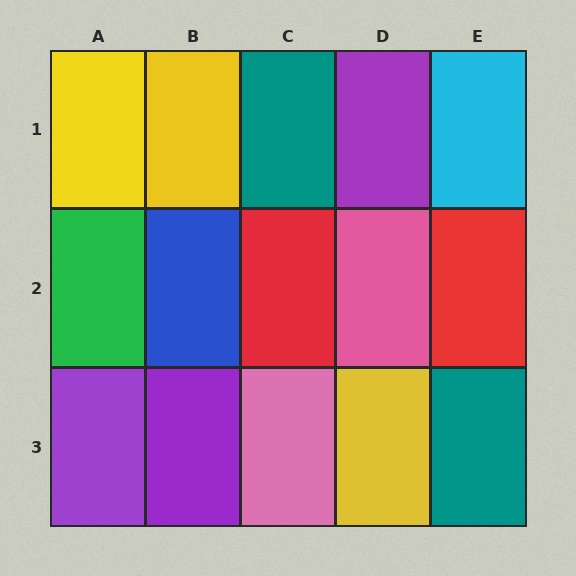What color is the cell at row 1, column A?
Yellow.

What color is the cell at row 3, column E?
Teal.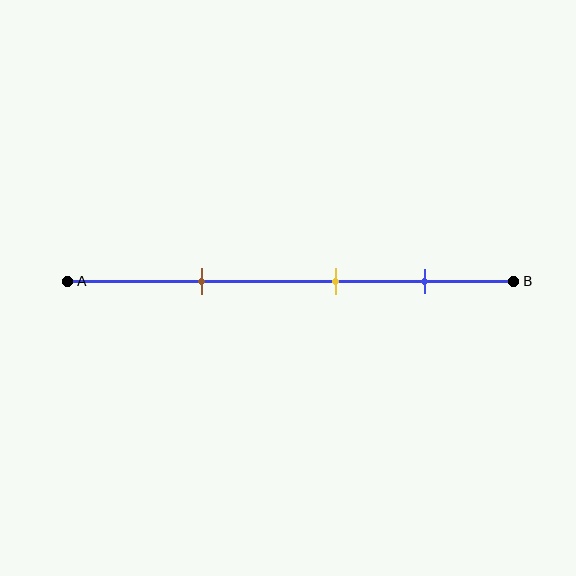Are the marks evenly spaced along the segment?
Yes, the marks are approximately evenly spaced.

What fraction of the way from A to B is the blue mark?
The blue mark is approximately 80% (0.8) of the way from A to B.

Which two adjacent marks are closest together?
The yellow and blue marks are the closest adjacent pair.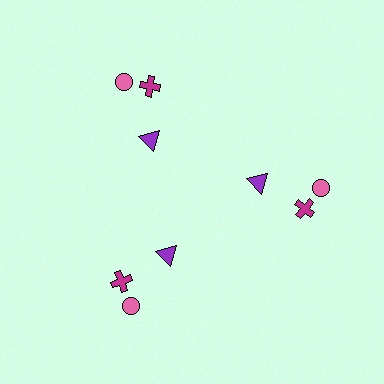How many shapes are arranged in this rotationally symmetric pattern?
There are 9 shapes, arranged in 3 groups of 3.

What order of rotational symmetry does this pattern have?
This pattern has 3-fold rotational symmetry.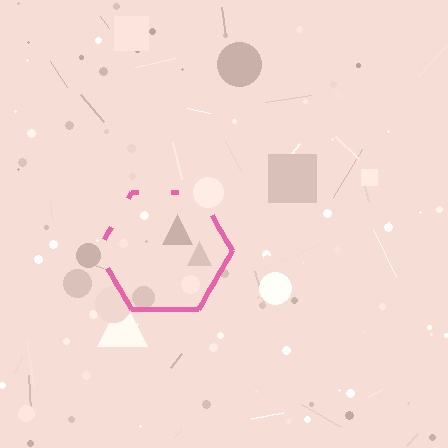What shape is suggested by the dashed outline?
The dashed outline suggests a hexagon.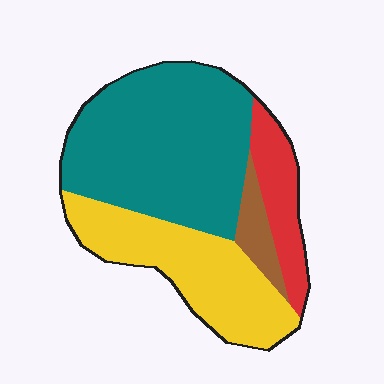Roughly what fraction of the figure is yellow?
Yellow covers roughly 30% of the figure.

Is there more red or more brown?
Red.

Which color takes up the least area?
Brown, at roughly 5%.